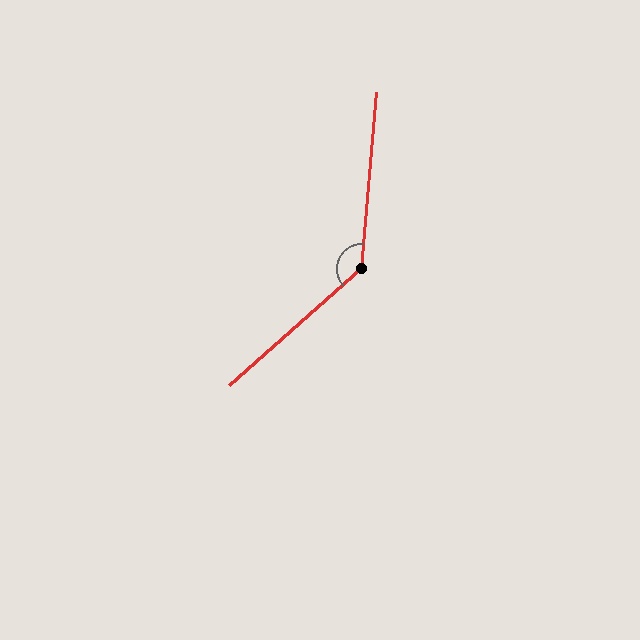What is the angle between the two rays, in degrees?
Approximately 136 degrees.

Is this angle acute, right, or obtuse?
It is obtuse.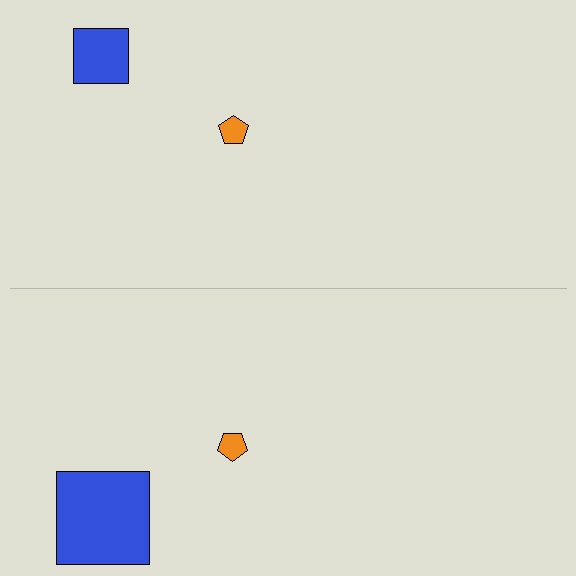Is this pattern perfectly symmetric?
No, the pattern is not perfectly symmetric. The blue square on the bottom side has a different size than its mirror counterpart.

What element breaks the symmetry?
The blue square on the bottom side has a different size than its mirror counterpart.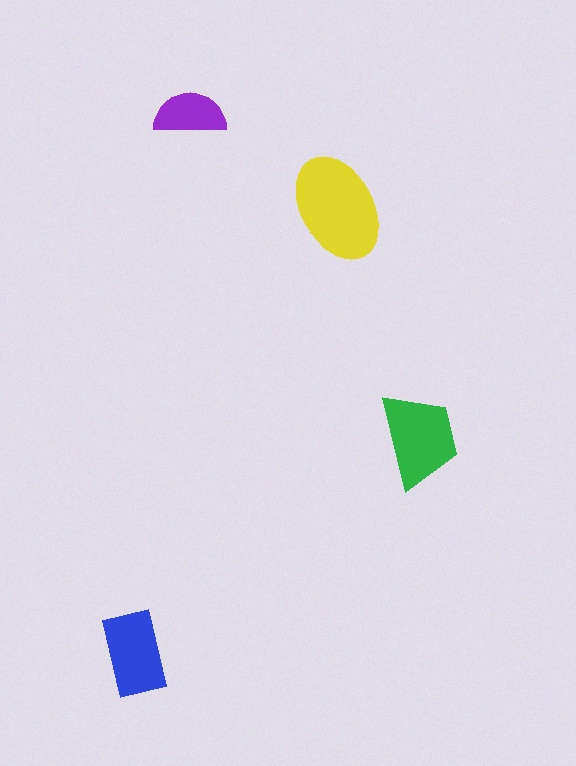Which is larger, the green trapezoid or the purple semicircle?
The green trapezoid.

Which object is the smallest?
The purple semicircle.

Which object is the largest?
The yellow ellipse.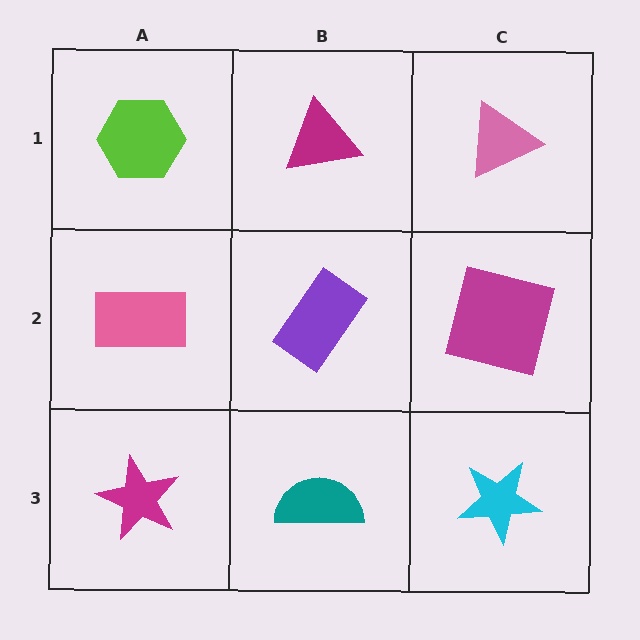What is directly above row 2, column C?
A pink triangle.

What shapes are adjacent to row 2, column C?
A pink triangle (row 1, column C), a cyan star (row 3, column C), a purple rectangle (row 2, column B).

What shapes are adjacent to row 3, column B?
A purple rectangle (row 2, column B), a magenta star (row 3, column A), a cyan star (row 3, column C).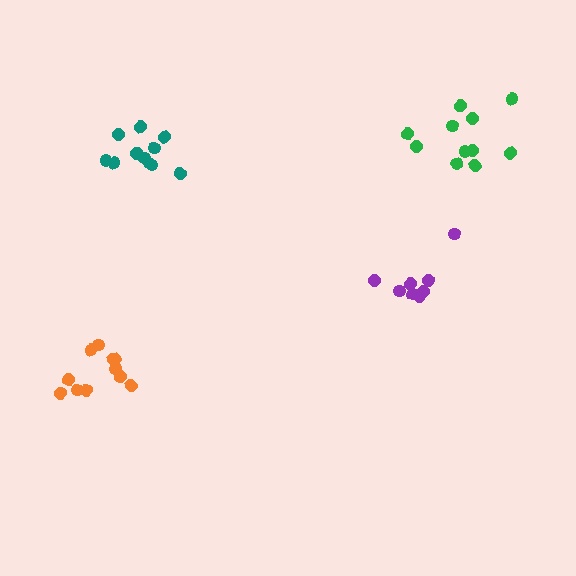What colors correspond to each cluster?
The clusters are colored: orange, teal, purple, green.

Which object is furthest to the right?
The green cluster is rightmost.